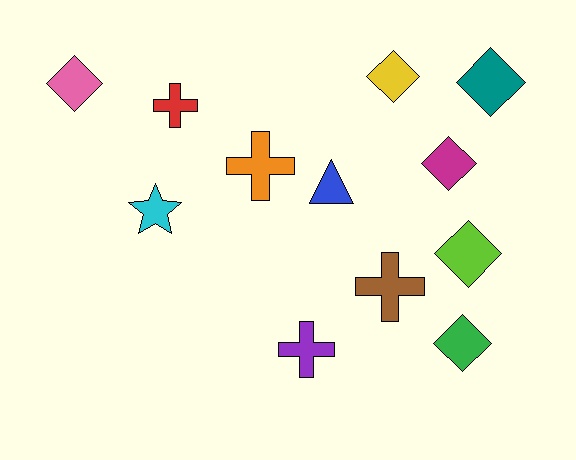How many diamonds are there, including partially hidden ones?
There are 6 diamonds.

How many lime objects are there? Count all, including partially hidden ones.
There is 1 lime object.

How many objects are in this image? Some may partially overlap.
There are 12 objects.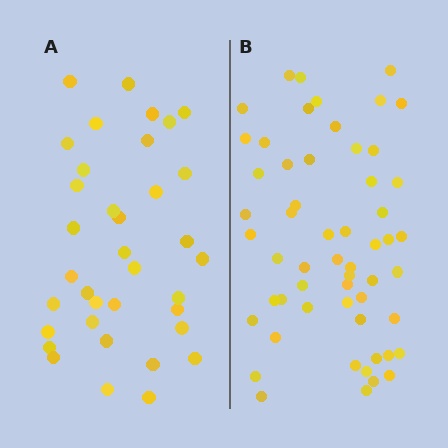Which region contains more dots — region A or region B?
Region B (the right region) has more dots.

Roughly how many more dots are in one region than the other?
Region B has approximately 20 more dots than region A.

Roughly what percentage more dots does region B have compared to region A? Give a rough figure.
About 55% more.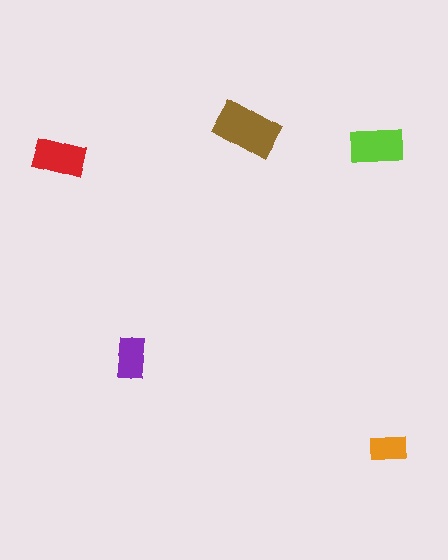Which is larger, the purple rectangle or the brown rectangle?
The brown one.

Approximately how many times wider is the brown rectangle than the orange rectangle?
About 1.5 times wider.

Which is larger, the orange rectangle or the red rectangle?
The red one.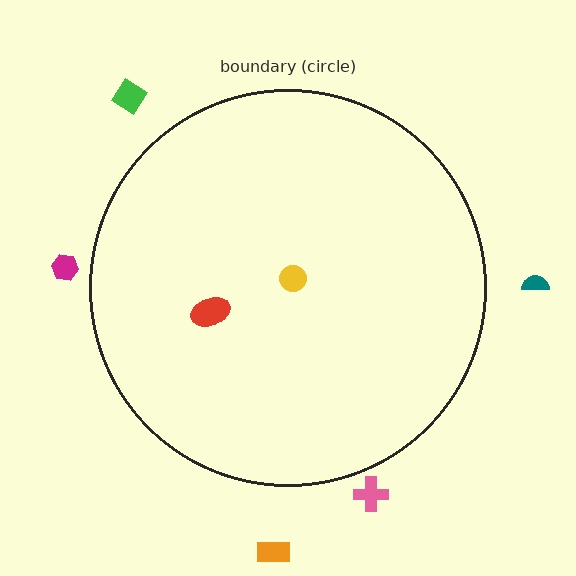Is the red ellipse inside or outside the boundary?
Inside.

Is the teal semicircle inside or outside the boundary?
Outside.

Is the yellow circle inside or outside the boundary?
Inside.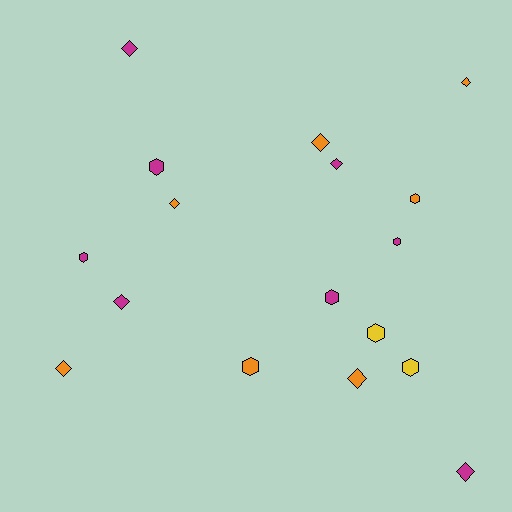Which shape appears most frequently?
Diamond, with 9 objects.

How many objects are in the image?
There are 17 objects.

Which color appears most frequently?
Magenta, with 8 objects.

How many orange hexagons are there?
There are 2 orange hexagons.